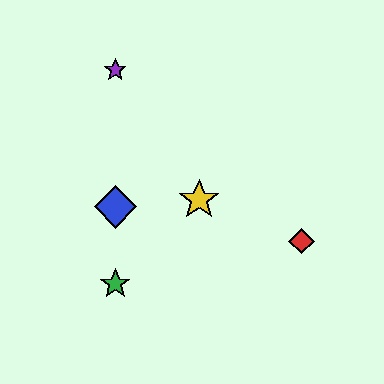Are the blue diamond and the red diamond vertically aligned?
No, the blue diamond is at x≈115 and the red diamond is at x≈301.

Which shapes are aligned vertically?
The blue diamond, the green star, the purple star are aligned vertically.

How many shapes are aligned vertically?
3 shapes (the blue diamond, the green star, the purple star) are aligned vertically.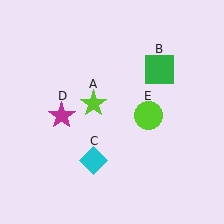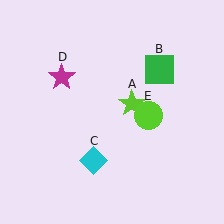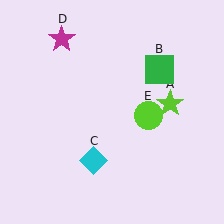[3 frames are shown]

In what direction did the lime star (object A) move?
The lime star (object A) moved right.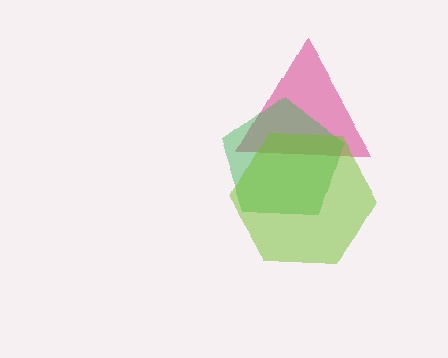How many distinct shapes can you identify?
There are 3 distinct shapes: a magenta triangle, a green pentagon, a lime hexagon.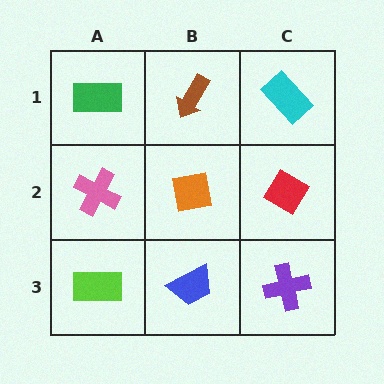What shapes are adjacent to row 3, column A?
A pink cross (row 2, column A), a blue trapezoid (row 3, column B).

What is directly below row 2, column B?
A blue trapezoid.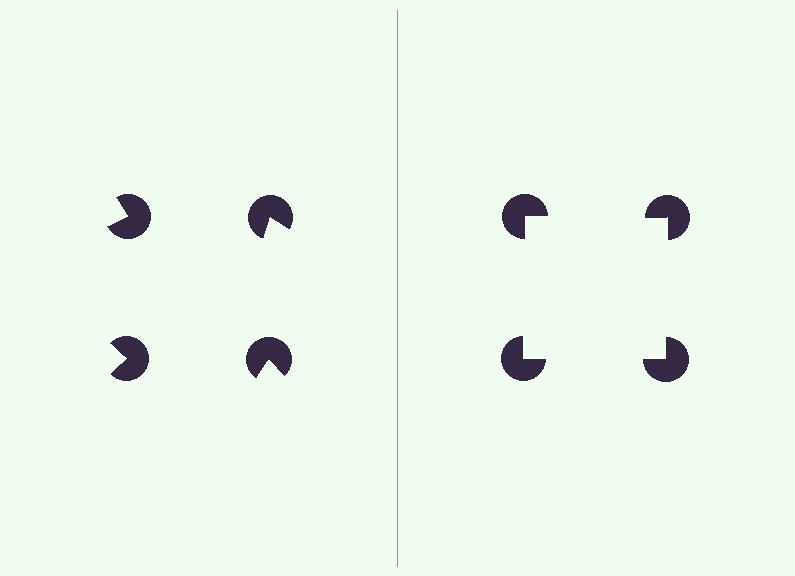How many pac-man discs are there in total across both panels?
8 — 4 on each side.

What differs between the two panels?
The pac-man discs are positioned identically on both sides; only the wedge orientations differ. On the right they align to a square; on the left they are misaligned.